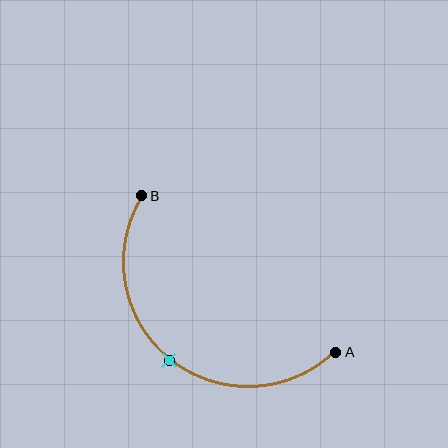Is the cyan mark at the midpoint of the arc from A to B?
Yes. The cyan mark lies on the arc at equal arc-length from both A and B — it is the arc midpoint.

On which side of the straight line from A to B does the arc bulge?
The arc bulges below and to the left of the straight line connecting A and B.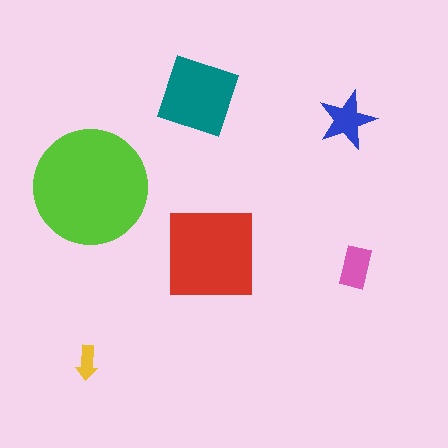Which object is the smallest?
The yellow arrow.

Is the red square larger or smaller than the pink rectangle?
Larger.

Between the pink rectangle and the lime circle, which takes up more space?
The lime circle.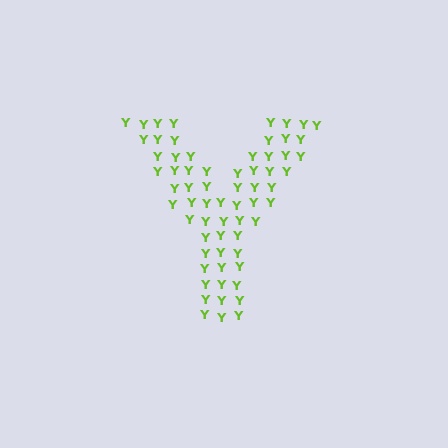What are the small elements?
The small elements are letter Y's.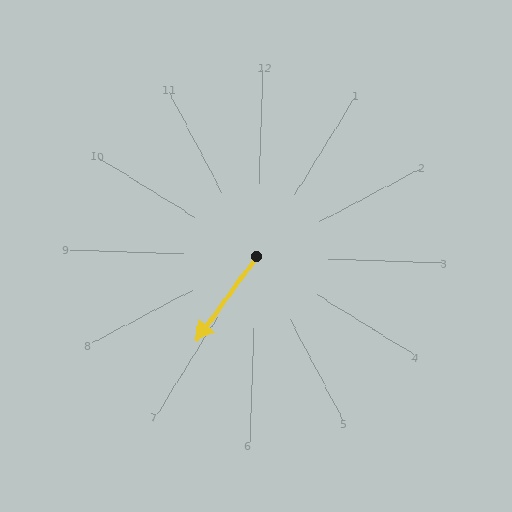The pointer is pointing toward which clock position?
Roughly 7 o'clock.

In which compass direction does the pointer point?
Southwest.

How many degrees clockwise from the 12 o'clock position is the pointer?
Approximately 213 degrees.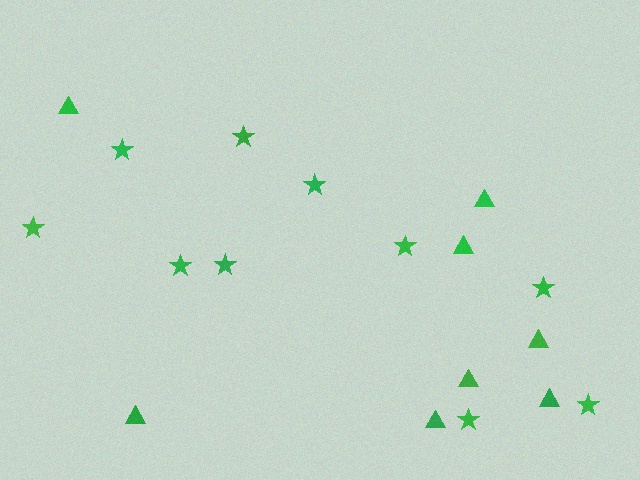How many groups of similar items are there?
There are 2 groups: one group of triangles (8) and one group of stars (10).